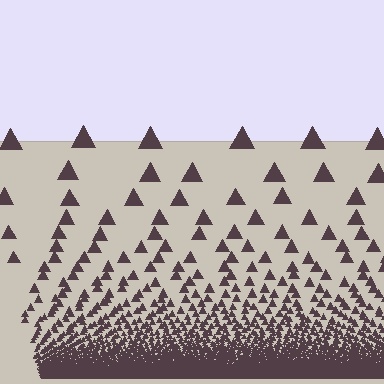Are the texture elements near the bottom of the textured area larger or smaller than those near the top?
Smaller. The gradient is inverted — elements near the bottom are smaller and denser.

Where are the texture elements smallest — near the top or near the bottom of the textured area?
Near the bottom.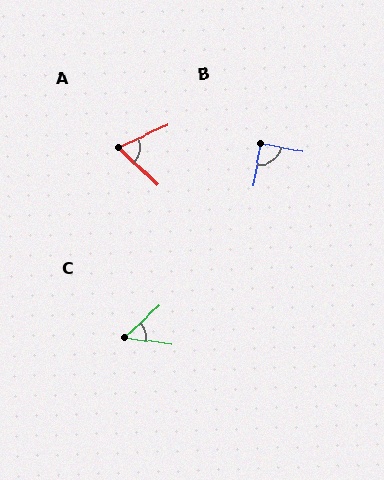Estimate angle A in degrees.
Approximately 69 degrees.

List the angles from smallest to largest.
C (49°), A (69°), B (89°).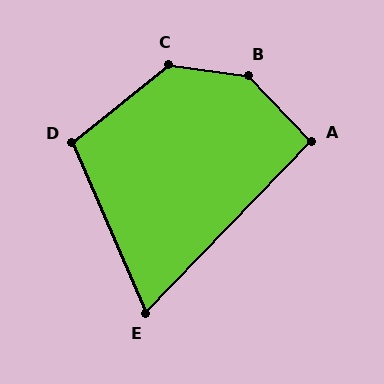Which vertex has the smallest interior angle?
E, at approximately 67 degrees.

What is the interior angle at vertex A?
Approximately 92 degrees (approximately right).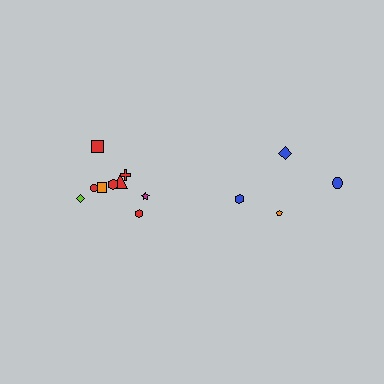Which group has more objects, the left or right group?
The left group.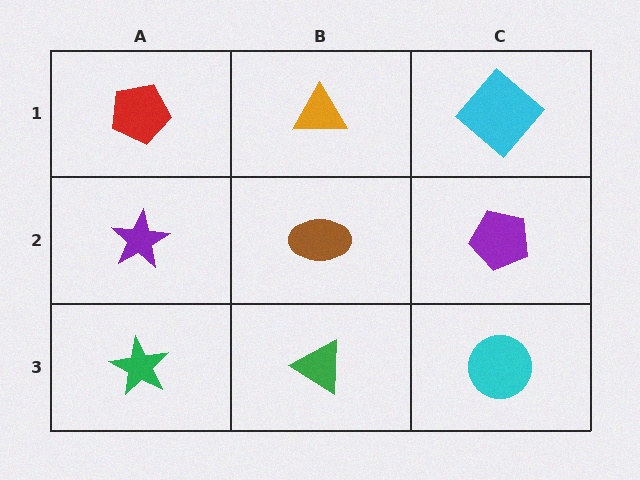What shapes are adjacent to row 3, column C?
A purple pentagon (row 2, column C), a green triangle (row 3, column B).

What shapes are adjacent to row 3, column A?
A purple star (row 2, column A), a green triangle (row 3, column B).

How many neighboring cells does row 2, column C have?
3.